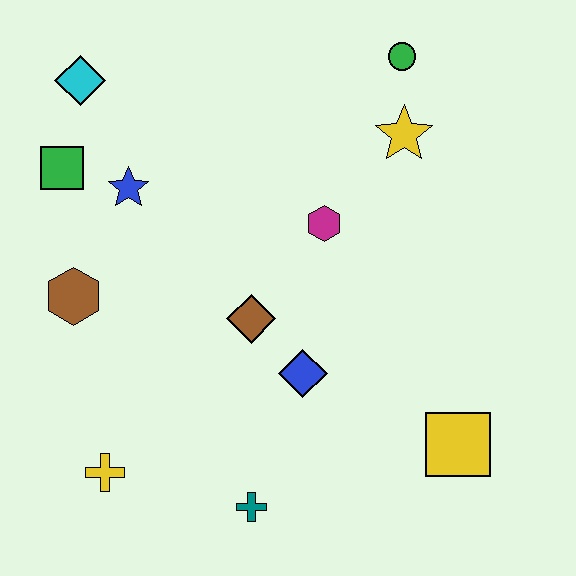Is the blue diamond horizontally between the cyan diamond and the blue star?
No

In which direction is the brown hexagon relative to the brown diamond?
The brown hexagon is to the left of the brown diamond.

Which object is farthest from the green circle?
The yellow cross is farthest from the green circle.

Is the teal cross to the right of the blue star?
Yes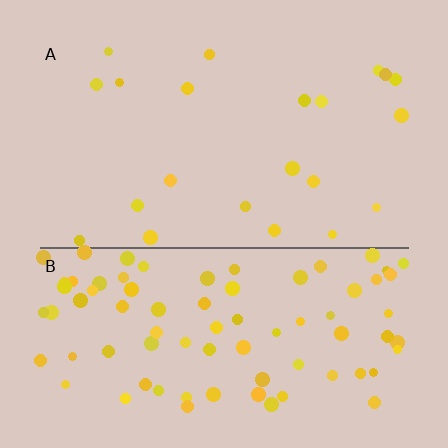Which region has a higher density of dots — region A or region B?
B (the bottom).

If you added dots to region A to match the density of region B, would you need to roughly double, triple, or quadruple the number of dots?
Approximately quadruple.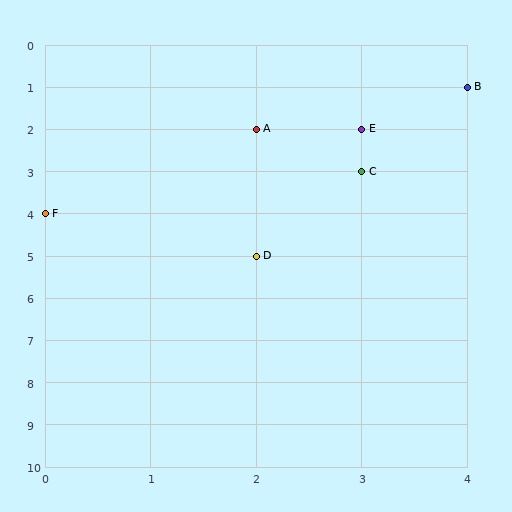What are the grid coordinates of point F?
Point F is at grid coordinates (0, 4).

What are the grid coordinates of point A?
Point A is at grid coordinates (2, 2).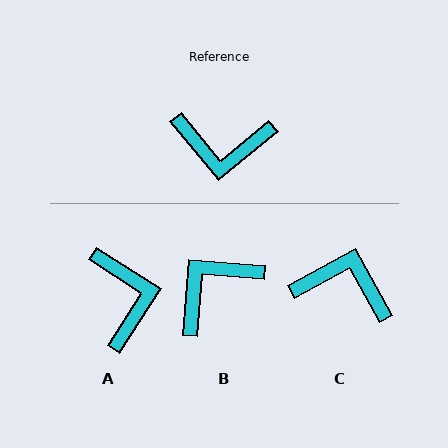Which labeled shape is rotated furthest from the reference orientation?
C, about 169 degrees away.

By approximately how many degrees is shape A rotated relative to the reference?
Approximately 108 degrees counter-clockwise.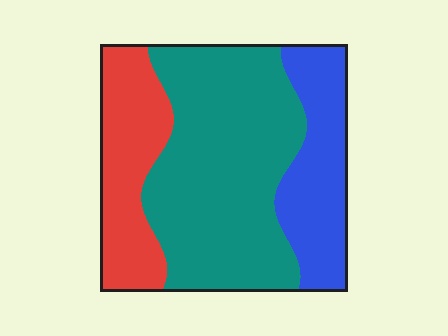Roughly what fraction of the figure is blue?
Blue covers roughly 25% of the figure.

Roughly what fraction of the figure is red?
Red covers about 25% of the figure.